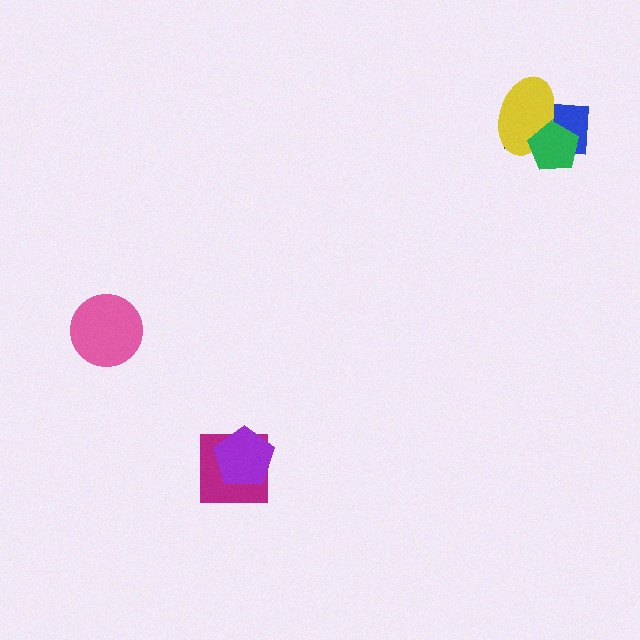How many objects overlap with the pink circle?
0 objects overlap with the pink circle.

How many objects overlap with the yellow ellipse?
2 objects overlap with the yellow ellipse.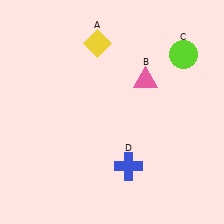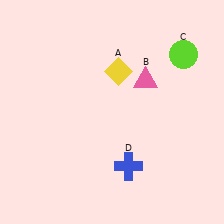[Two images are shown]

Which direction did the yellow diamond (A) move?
The yellow diamond (A) moved down.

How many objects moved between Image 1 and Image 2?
1 object moved between the two images.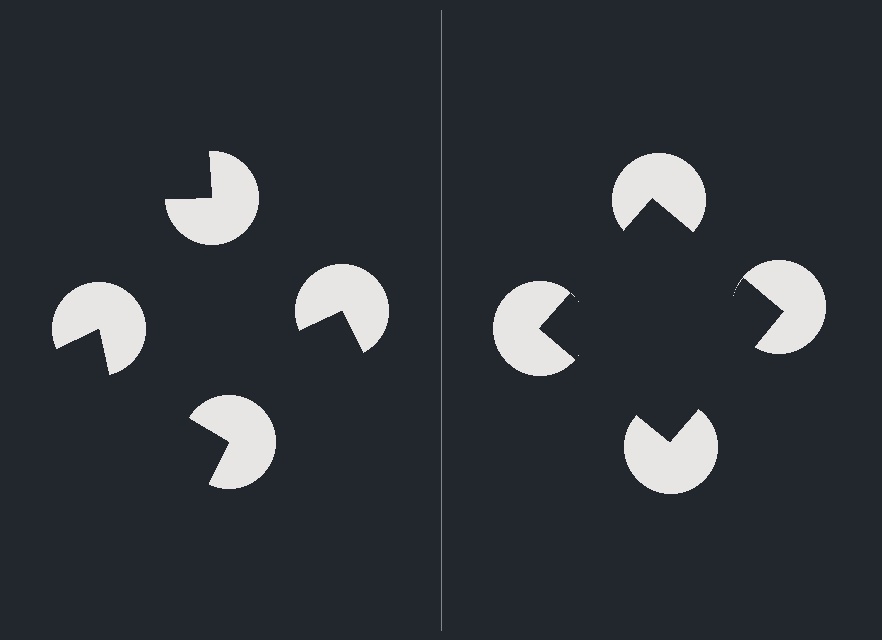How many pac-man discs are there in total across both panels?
8 — 4 on each side.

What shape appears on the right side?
An illusory square.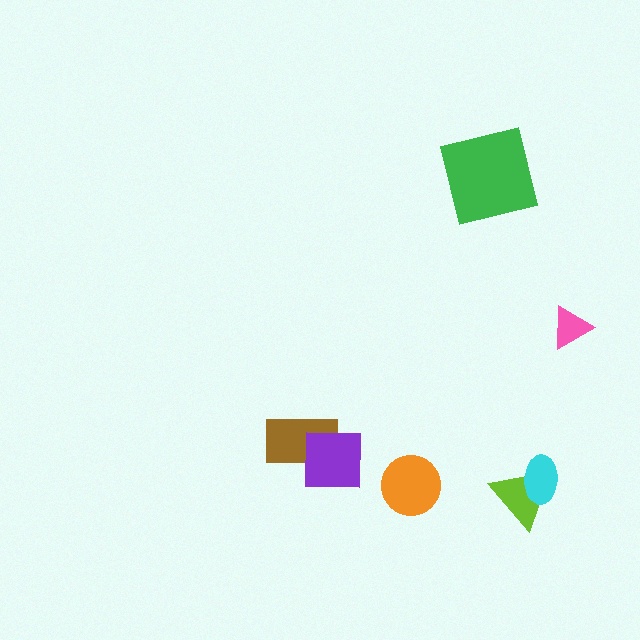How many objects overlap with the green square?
0 objects overlap with the green square.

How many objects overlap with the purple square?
1 object overlaps with the purple square.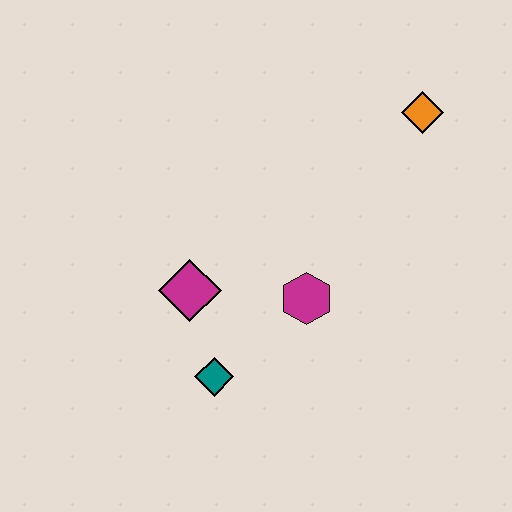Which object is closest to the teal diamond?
The magenta diamond is closest to the teal diamond.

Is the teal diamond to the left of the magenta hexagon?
Yes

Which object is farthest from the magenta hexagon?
The orange diamond is farthest from the magenta hexagon.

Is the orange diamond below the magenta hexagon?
No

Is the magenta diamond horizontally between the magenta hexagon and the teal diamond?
No